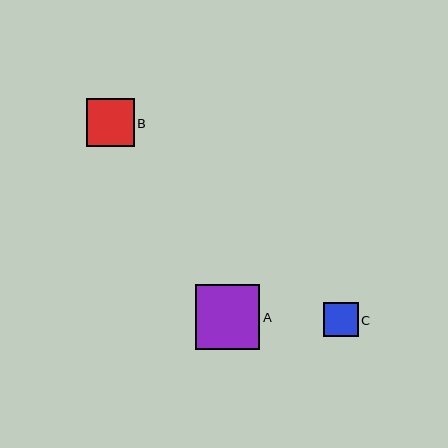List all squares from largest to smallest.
From largest to smallest: A, B, C.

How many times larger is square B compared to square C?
Square B is approximately 1.4 times the size of square C.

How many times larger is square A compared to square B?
Square A is approximately 1.4 times the size of square B.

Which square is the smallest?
Square C is the smallest with a size of approximately 34 pixels.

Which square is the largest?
Square A is the largest with a size of approximately 65 pixels.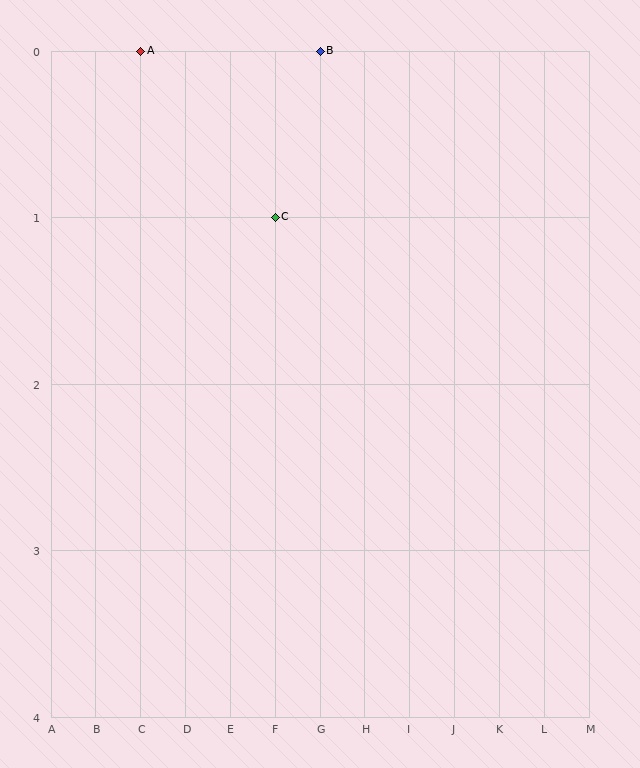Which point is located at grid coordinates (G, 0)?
Point B is at (G, 0).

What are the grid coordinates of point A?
Point A is at grid coordinates (C, 0).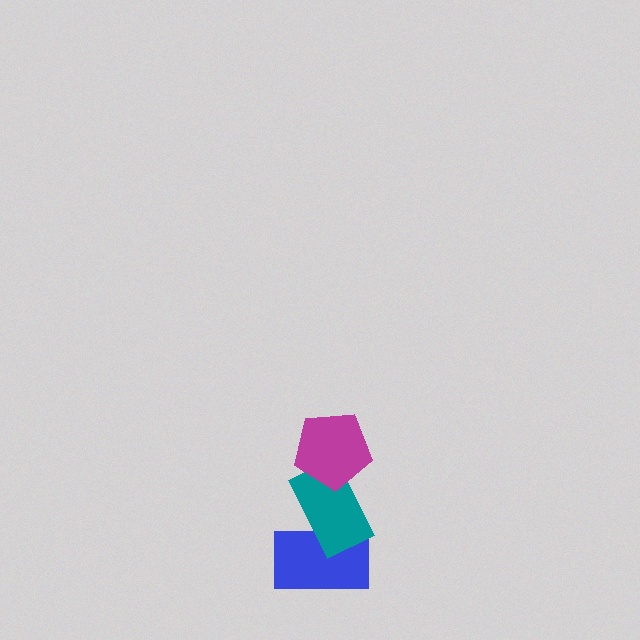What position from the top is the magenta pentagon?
The magenta pentagon is 1st from the top.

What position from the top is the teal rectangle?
The teal rectangle is 2nd from the top.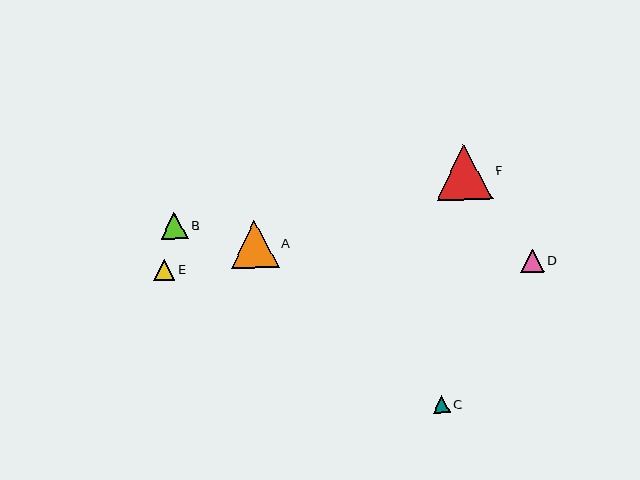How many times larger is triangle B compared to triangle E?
Triangle B is approximately 1.3 times the size of triangle E.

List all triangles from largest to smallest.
From largest to smallest: F, A, B, D, E, C.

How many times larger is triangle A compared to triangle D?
Triangle A is approximately 2.0 times the size of triangle D.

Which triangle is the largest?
Triangle F is the largest with a size of approximately 56 pixels.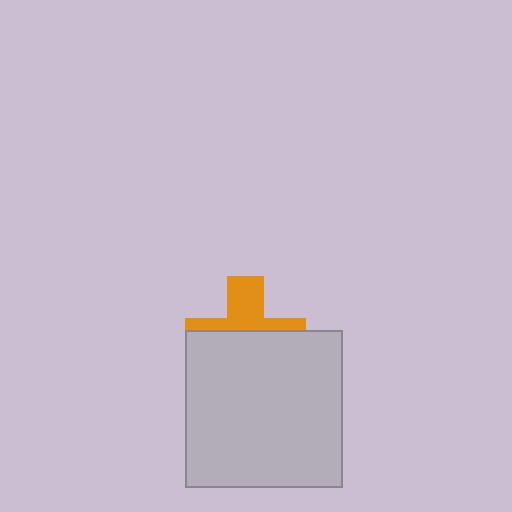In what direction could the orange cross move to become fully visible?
The orange cross could move up. That would shift it out from behind the light gray square entirely.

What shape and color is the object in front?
The object in front is a light gray square.